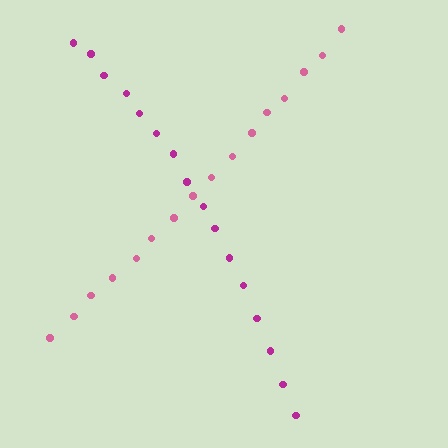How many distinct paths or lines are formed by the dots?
There are 2 distinct paths.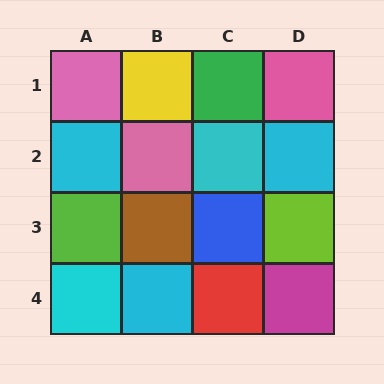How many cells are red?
1 cell is red.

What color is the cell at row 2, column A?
Cyan.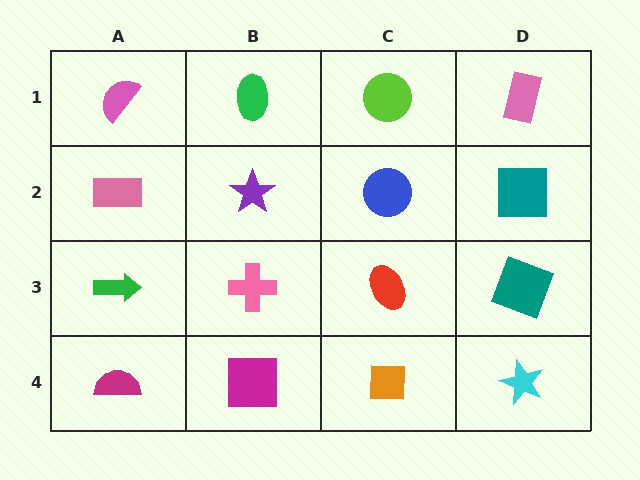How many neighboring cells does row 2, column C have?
4.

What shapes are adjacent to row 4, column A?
A green arrow (row 3, column A), a magenta square (row 4, column B).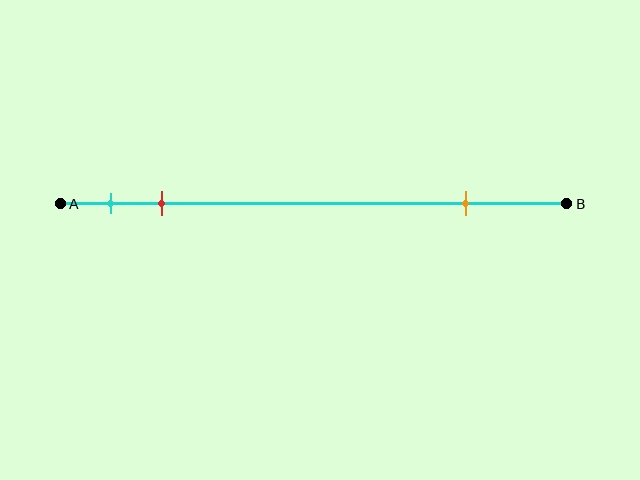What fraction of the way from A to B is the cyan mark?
The cyan mark is approximately 10% (0.1) of the way from A to B.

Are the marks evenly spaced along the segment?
No, the marks are not evenly spaced.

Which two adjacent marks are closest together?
The cyan and red marks are the closest adjacent pair.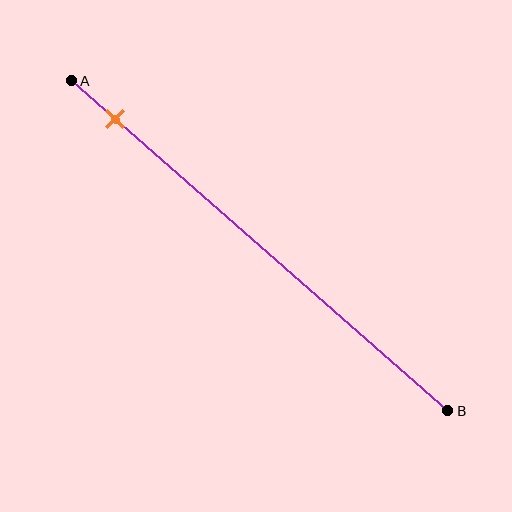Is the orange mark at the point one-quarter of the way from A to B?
No, the mark is at about 10% from A, not at the 25% one-quarter point.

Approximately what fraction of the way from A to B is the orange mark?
The orange mark is approximately 10% of the way from A to B.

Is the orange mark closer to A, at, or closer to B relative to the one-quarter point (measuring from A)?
The orange mark is closer to point A than the one-quarter point of segment AB.